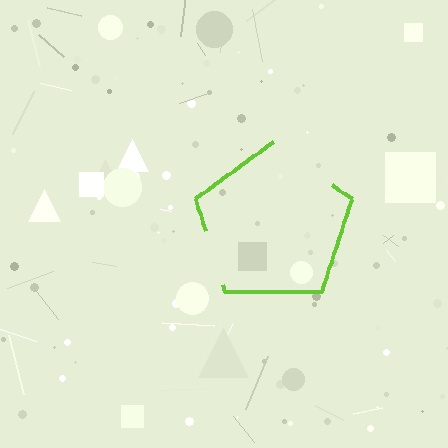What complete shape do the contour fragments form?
The contour fragments form a pentagon.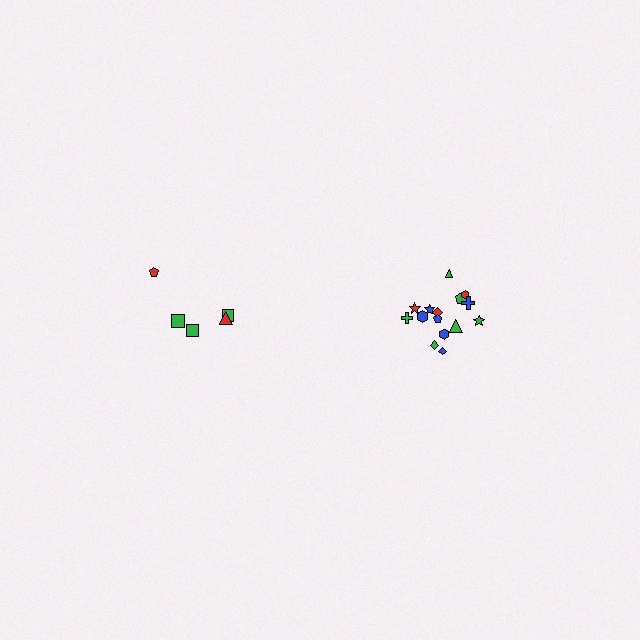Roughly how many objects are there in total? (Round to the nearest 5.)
Roughly 20 objects in total.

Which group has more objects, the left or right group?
The right group.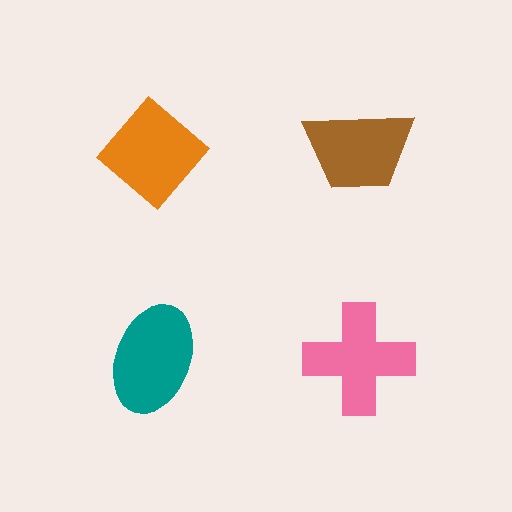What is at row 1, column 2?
A brown trapezoid.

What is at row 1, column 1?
An orange diamond.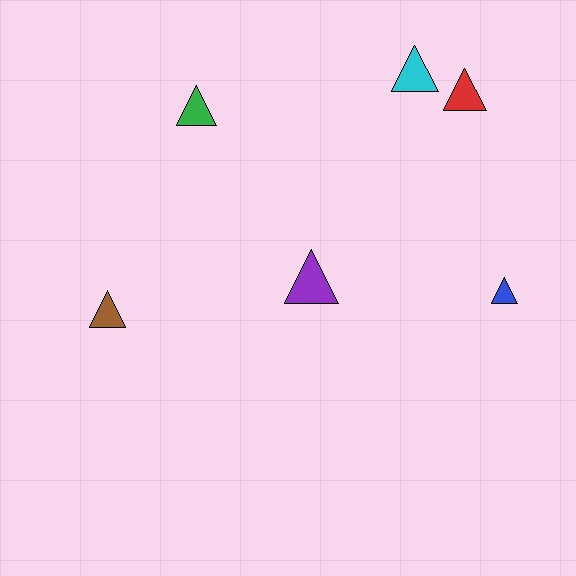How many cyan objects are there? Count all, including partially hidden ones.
There is 1 cyan object.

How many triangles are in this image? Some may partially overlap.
There are 6 triangles.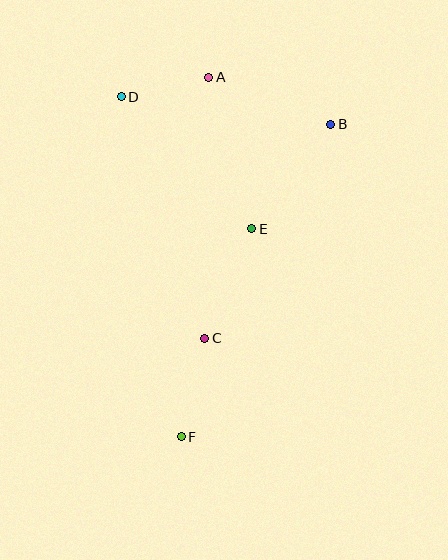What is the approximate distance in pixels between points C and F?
The distance between C and F is approximately 102 pixels.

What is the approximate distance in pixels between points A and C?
The distance between A and C is approximately 261 pixels.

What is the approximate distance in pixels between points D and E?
The distance between D and E is approximately 186 pixels.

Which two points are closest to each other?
Points A and D are closest to each other.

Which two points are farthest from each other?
Points A and F are farthest from each other.